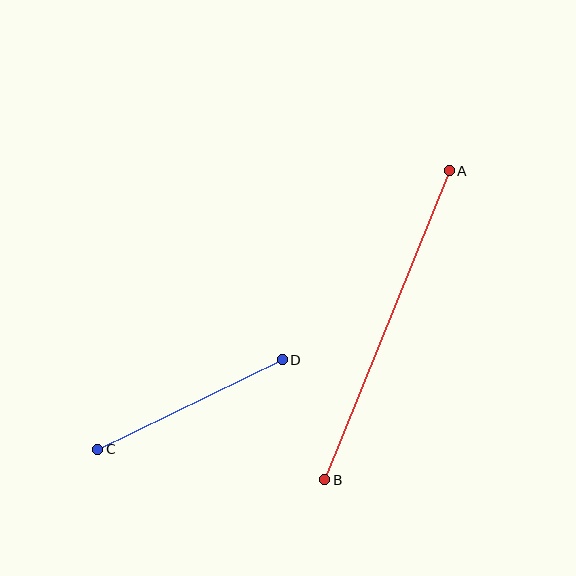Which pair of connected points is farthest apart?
Points A and B are farthest apart.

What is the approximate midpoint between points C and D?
The midpoint is at approximately (190, 405) pixels.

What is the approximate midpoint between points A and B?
The midpoint is at approximately (387, 325) pixels.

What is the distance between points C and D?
The distance is approximately 205 pixels.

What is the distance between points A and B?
The distance is approximately 333 pixels.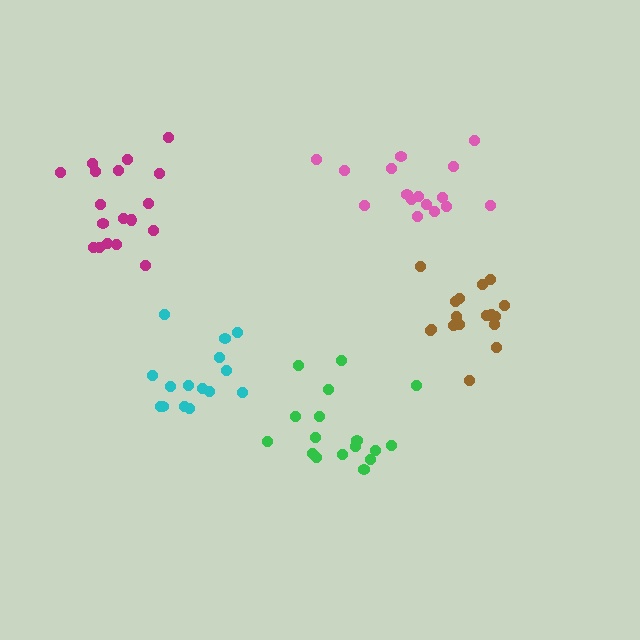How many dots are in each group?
Group 1: 16 dots, Group 2: 17 dots, Group 3: 18 dots, Group 4: 15 dots, Group 5: 18 dots (84 total).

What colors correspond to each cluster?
The clusters are colored: pink, green, magenta, cyan, brown.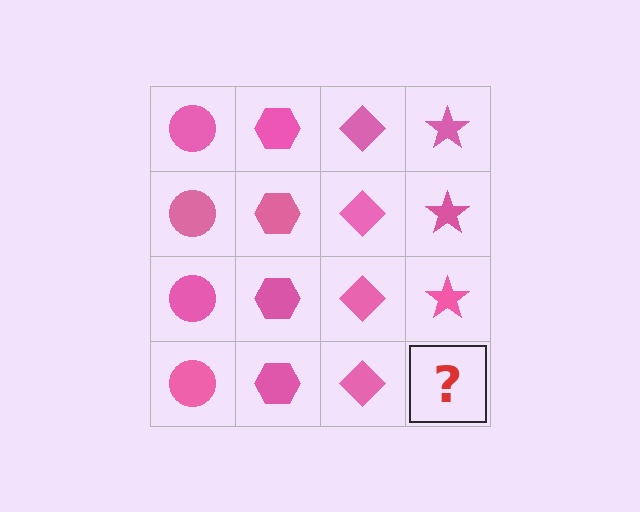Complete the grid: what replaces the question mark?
The question mark should be replaced with a pink star.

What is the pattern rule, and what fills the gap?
The rule is that each column has a consistent shape. The gap should be filled with a pink star.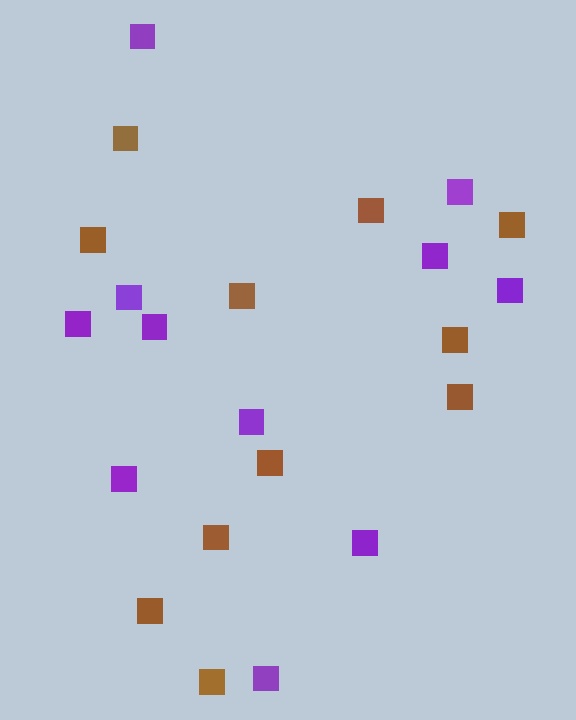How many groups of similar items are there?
There are 2 groups: one group of brown squares (11) and one group of purple squares (11).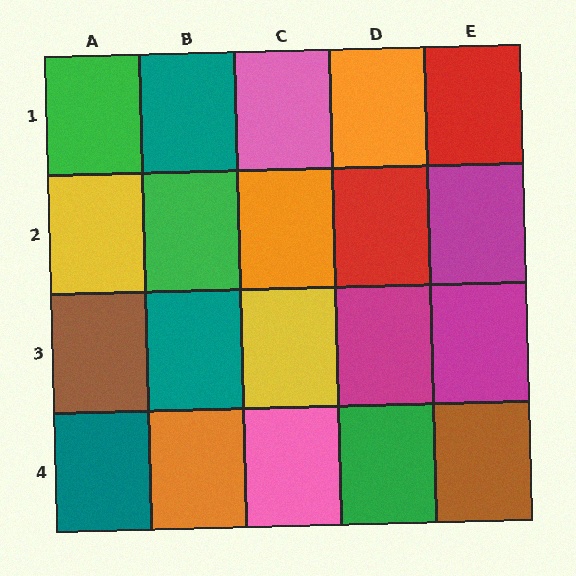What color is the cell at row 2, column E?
Magenta.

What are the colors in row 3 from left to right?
Brown, teal, yellow, magenta, magenta.